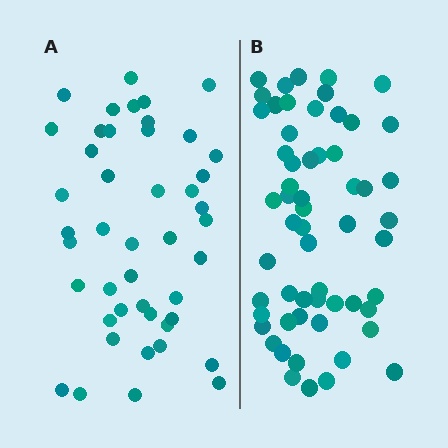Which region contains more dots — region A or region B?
Region B (the right region) has more dots.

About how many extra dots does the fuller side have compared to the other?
Region B has approximately 15 more dots than region A.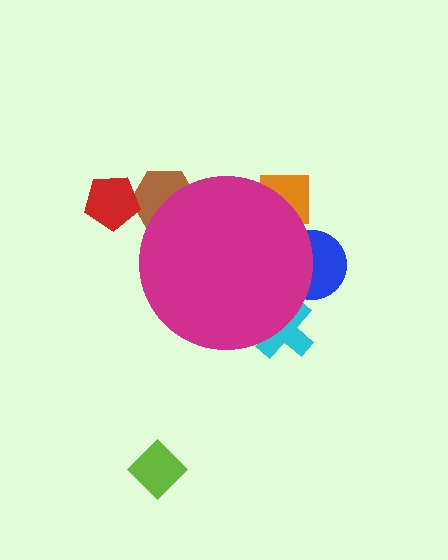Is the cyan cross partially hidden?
Yes, the cyan cross is partially hidden behind the magenta circle.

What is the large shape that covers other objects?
A magenta circle.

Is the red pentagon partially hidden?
No, the red pentagon is fully visible.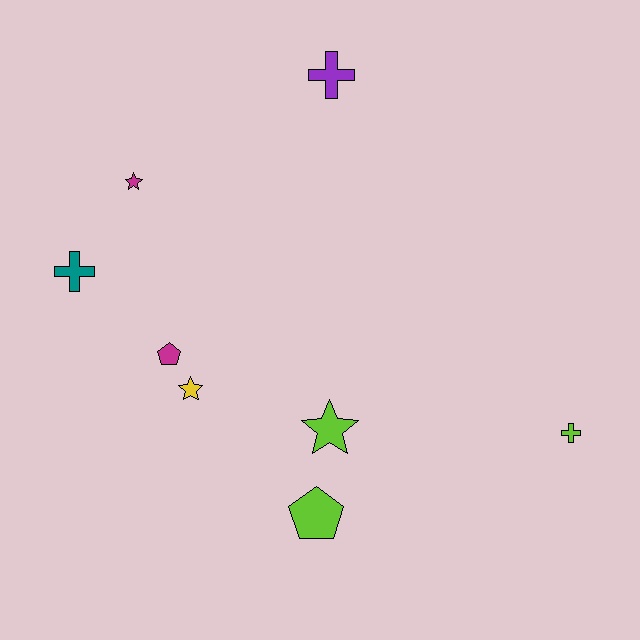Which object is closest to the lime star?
The lime pentagon is closest to the lime star.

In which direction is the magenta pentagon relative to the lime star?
The magenta pentagon is to the left of the lime star.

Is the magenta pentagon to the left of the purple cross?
Yes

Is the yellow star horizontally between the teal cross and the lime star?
Yes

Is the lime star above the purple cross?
No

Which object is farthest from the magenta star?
The lime cross is farthest from the magenta star.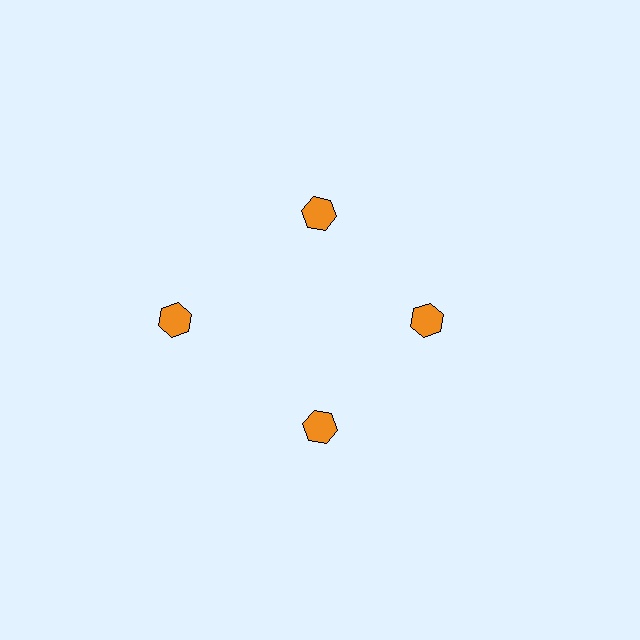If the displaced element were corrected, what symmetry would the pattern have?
It would have 4-fold rotational symmetry — the pattern would map onto itself every 90 degrees.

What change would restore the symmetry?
The symmetry would be restored by moving it inward, back onto the ring so that all 4 hexagons sit at equal angles and equal distance from the center.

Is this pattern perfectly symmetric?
No. The 4 orange hexagons are arranged in a ring, but one element near the 9 o'clock position is pushed outward from the center, breaking the 4-fold rotational symmetry.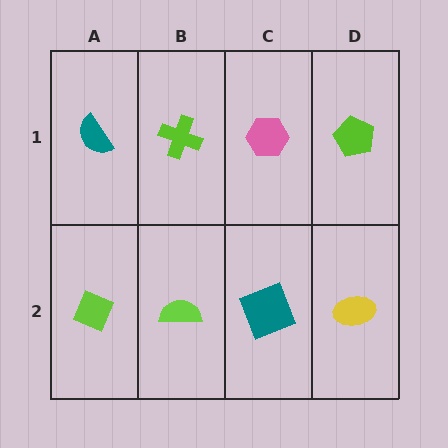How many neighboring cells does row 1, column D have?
2.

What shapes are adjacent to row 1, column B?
A lime semicircle (row 2, column B), a teal semicircle (row 1, column A), a pink hexagon (row 1, column C).